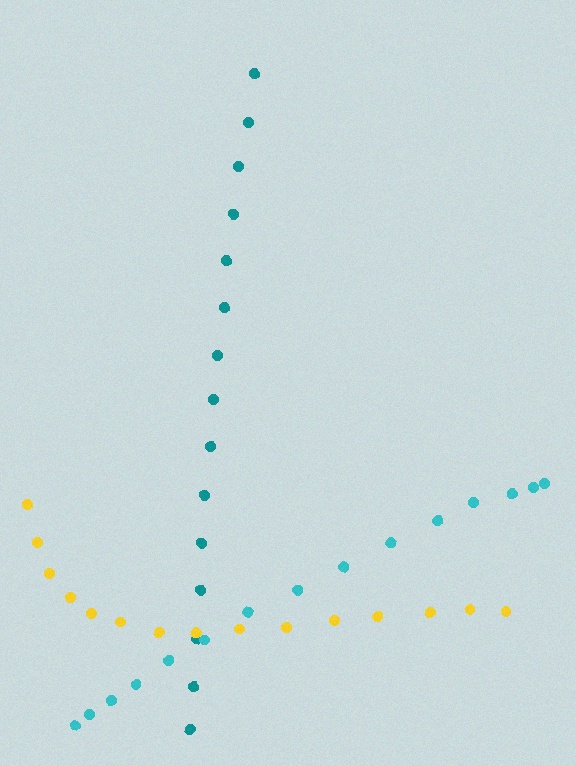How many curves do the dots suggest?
There are 3 distinct paths.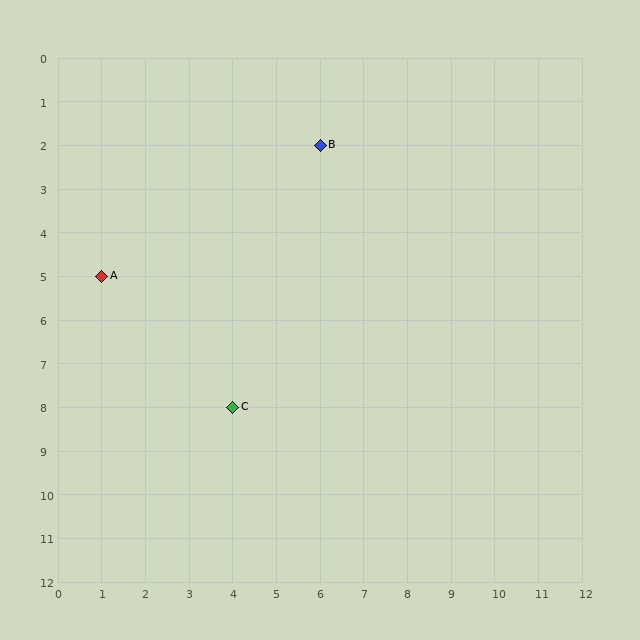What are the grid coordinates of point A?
Point A is at grid coordinates (1, 5).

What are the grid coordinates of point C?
Point C is at grid coordinates (4, 8).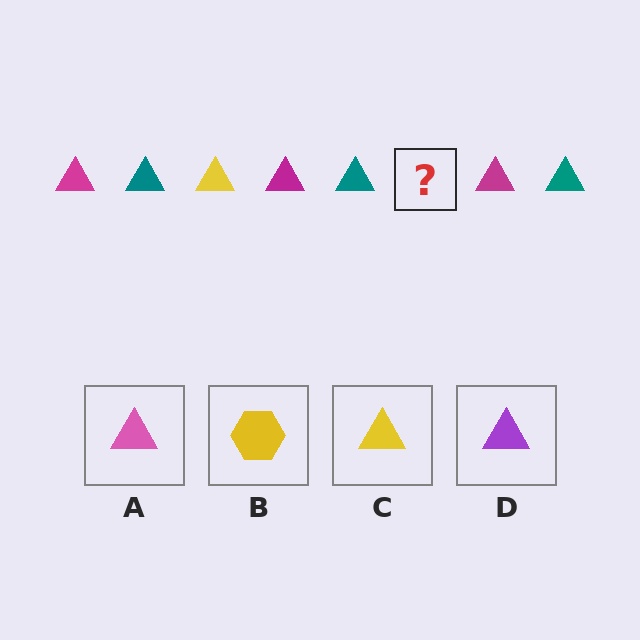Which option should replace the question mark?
Option C.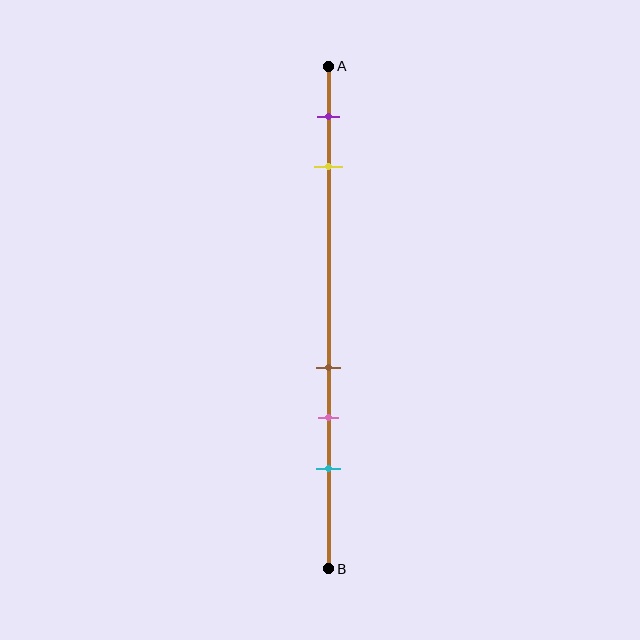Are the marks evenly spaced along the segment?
No, the marks are not evenly spaced.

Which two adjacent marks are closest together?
The brown and pink marks are the closest adjacent pair.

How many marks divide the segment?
There are 5 marks dividing the segment.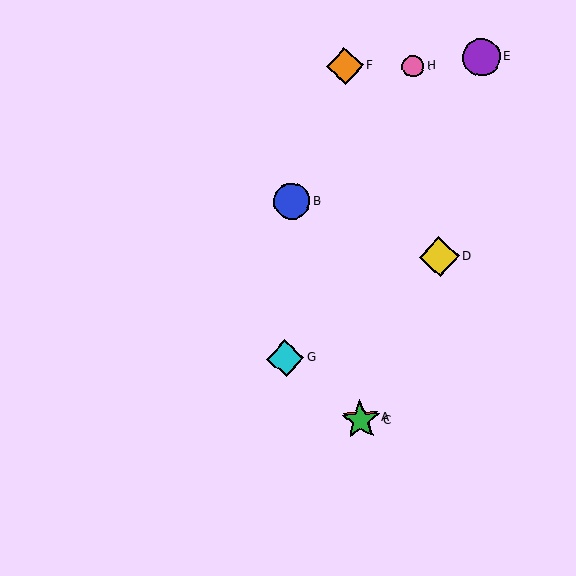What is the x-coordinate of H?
Object H is at x≈413.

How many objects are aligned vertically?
3 objects (A, C, F) are aligned vertically.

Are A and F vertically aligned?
Yes, both are at x≈361.